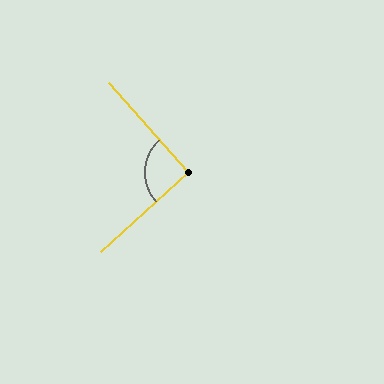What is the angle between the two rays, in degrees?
Approximately 90 degrees.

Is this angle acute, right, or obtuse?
It is approximately a right angle.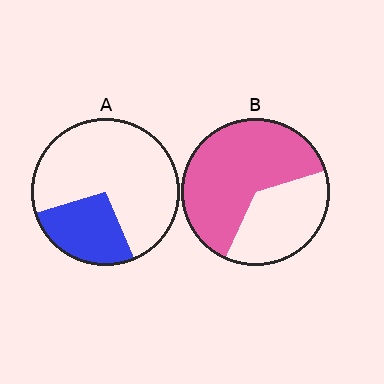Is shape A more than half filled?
No.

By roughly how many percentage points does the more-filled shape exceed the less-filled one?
By roughly 35 percentage points (B over A).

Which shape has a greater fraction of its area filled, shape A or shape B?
Shape B.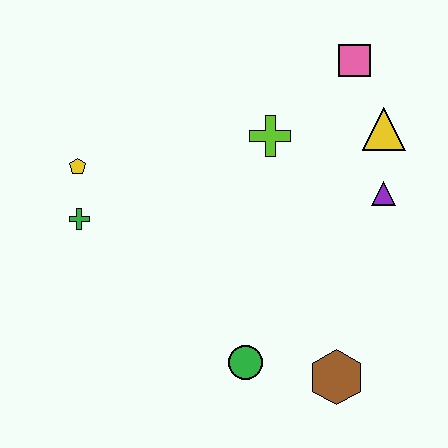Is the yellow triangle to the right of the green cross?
Yes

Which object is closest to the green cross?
The yellow pentagon is closest to the green cross.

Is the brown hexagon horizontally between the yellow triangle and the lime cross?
Yes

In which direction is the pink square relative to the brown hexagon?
The pink square is above the brown hexagon.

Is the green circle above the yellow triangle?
No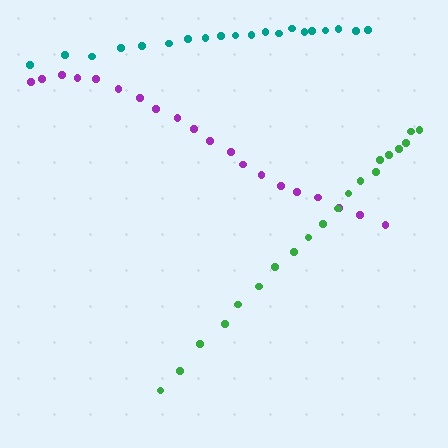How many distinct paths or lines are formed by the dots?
There are 3 distinct paths.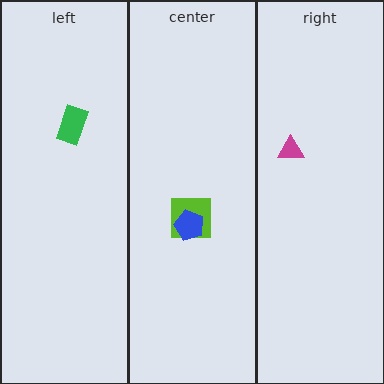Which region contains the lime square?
The center region.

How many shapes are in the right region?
1.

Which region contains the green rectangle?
The left region.